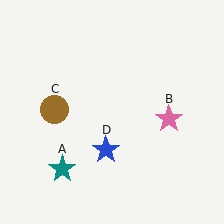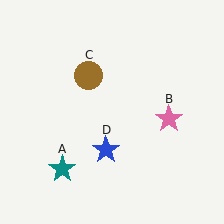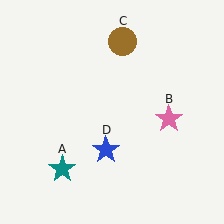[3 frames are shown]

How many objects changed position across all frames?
1 object changed position: brown circle (object C).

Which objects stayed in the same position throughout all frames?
Teal star (object A) and pink star (object B) and blue star (object D) remained stationary.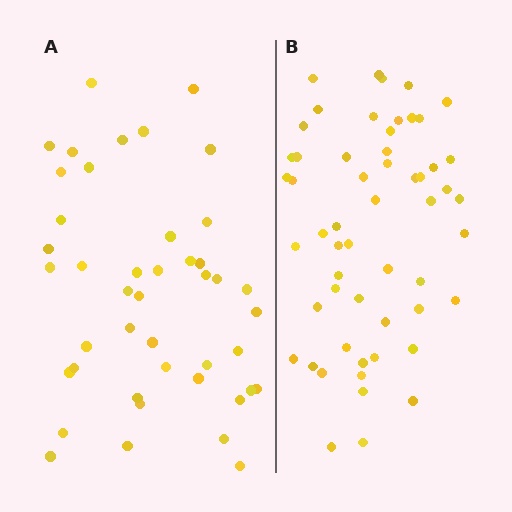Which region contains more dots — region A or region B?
Region B (the right region) has more dots.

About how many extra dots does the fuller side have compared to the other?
Region B has roughly 12 or so more dots than region A.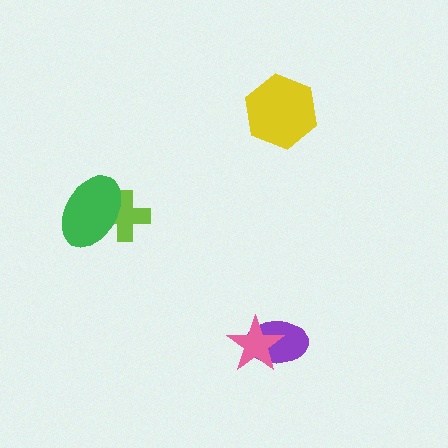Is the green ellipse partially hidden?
No, no other shape covers it.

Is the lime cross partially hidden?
Yes, it is partially covered by another shape.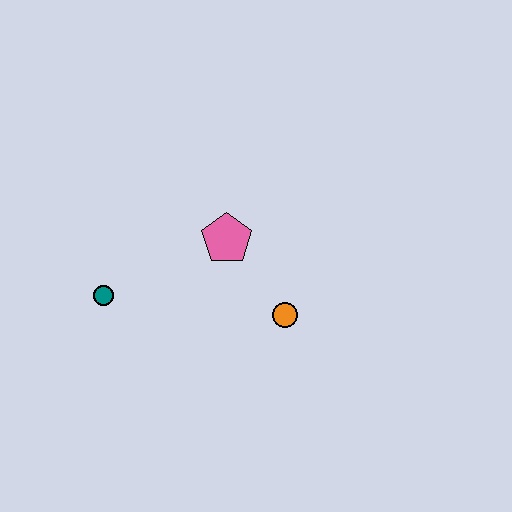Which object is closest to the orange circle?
The pink pentagon is closest to the orange circle.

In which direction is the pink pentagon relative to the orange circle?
The pink pentagon is above the orange circle.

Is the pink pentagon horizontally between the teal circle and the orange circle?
Yes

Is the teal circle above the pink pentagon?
No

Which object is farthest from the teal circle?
The orange circle is farthest from the teal circle.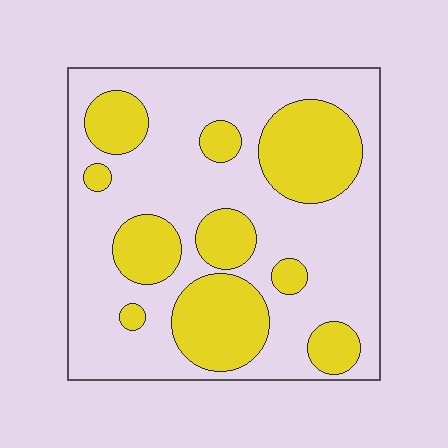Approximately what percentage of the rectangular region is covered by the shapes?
Approximately 35%.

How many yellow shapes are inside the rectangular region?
10.